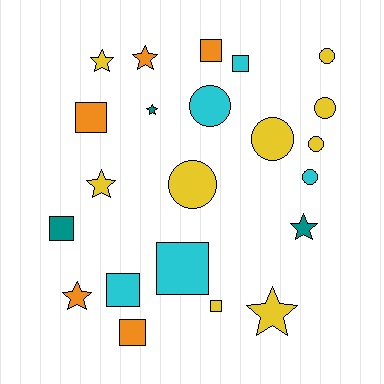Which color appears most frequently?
Yellow, with 9 objects.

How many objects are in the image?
There are 22 objects.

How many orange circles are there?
There are no orange circles.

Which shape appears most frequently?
Square, with 8 objects.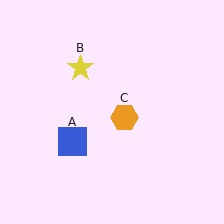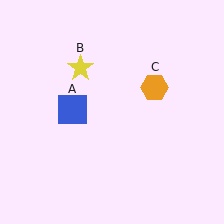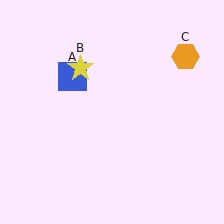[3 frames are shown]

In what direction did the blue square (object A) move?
The blue square (object A) moved up.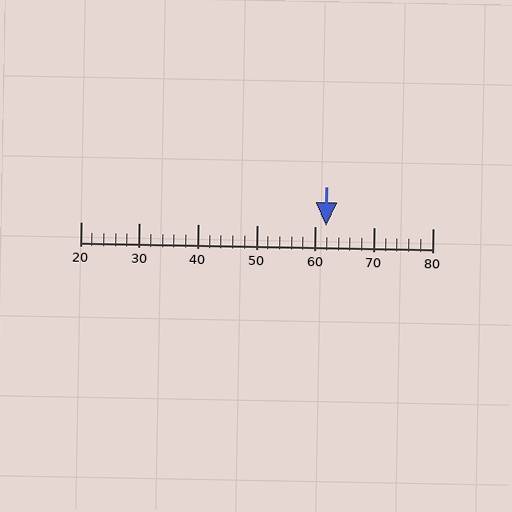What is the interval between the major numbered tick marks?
The major tick marks are spaced 10 units apart.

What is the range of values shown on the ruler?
The ruler shows values from 20 to 80.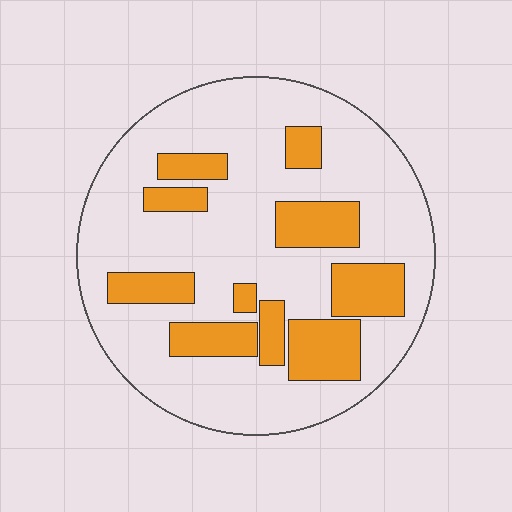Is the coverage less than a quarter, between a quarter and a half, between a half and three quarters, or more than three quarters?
Between a quarter and a half.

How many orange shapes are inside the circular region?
10.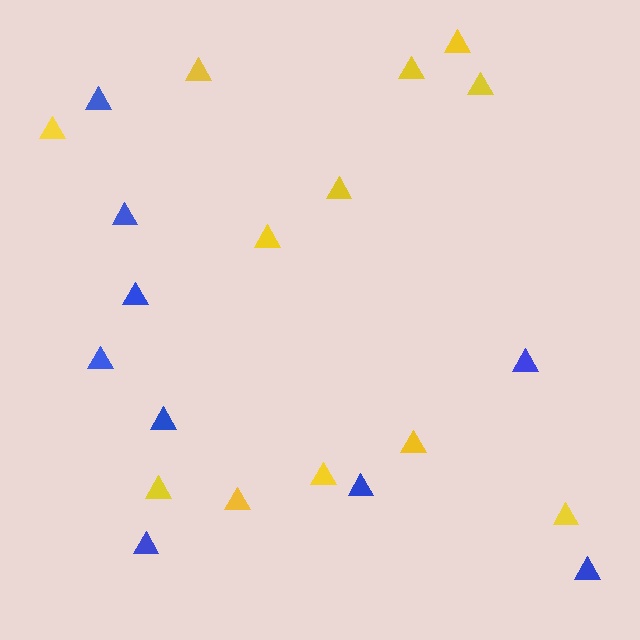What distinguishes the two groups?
There are 2 groups: one group of yellow triangles (12) and one group of blue triangles (9).